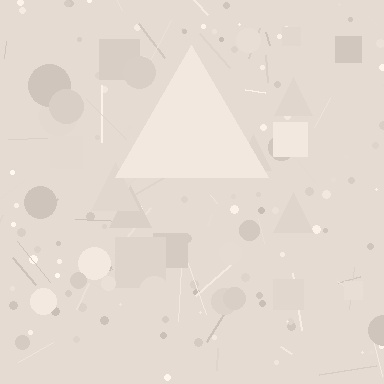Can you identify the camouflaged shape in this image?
The camouflaged shape is a triangle.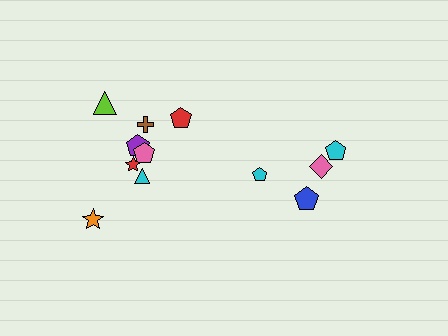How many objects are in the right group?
There are 4 objects.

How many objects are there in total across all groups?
There are 12 objects.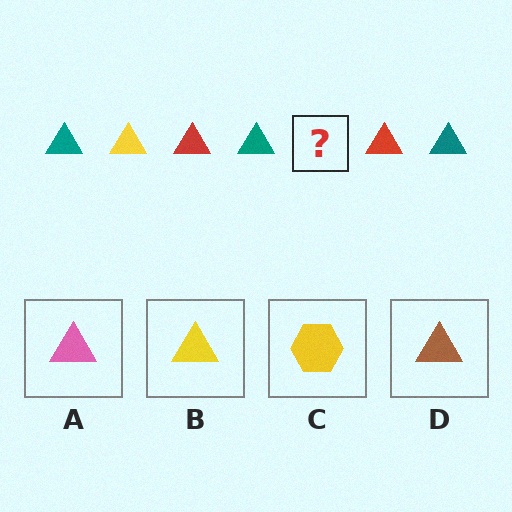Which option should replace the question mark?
Option B.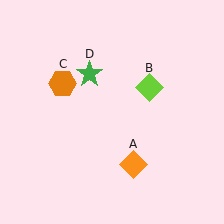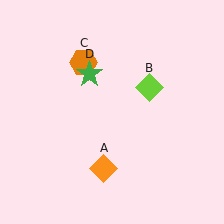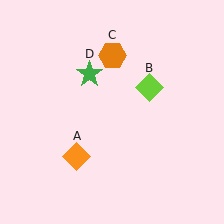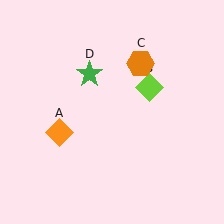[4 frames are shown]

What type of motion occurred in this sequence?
The orange diamond (object A), orange hexagon (object C) rotated clockwise around the center of the scene.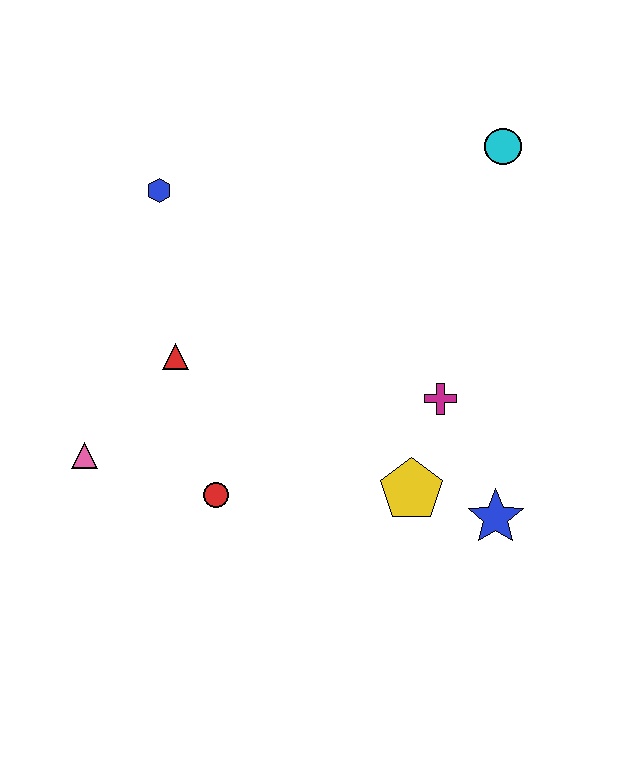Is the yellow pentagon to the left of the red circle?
No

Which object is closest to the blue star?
The yellow pentagon is closest to the blue star.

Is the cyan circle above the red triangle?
Yes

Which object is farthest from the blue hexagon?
The blue star is farthest from the blue hexagon.